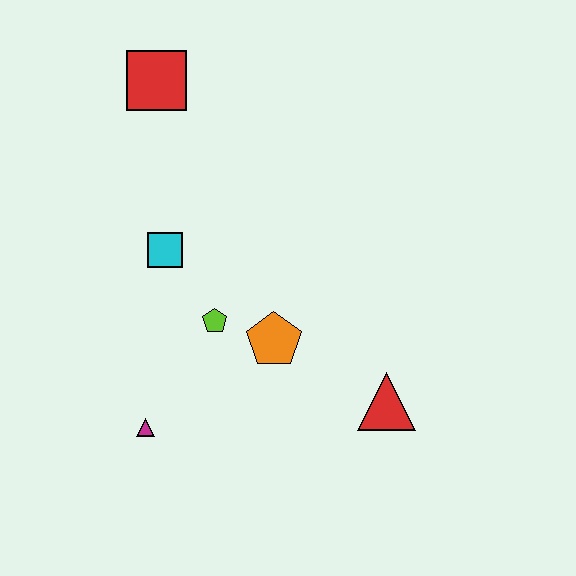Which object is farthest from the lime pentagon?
The red square is farthest from the lime pentagon.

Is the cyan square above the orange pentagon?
Yes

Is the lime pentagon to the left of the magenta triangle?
No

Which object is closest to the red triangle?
The orange pentagon is closest to the red triangle.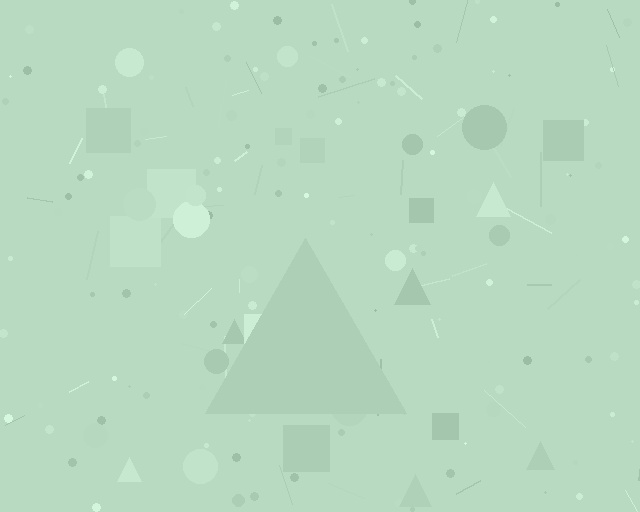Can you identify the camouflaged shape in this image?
The camouflaged shape is a triangle.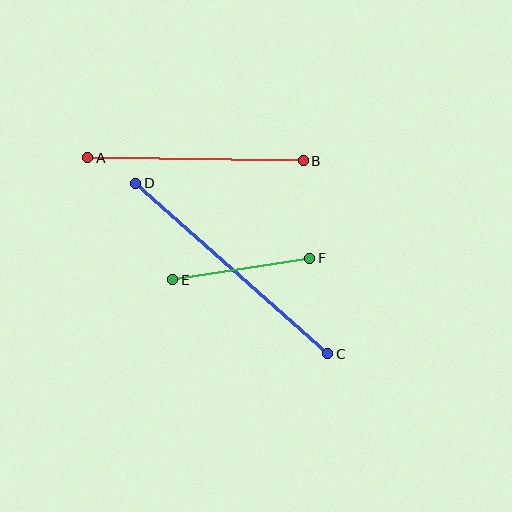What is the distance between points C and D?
The distance is approximately 257 pixels.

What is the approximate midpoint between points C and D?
The midpoint is at approximately (232, 268) pixels.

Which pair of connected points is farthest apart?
Points C and D are farthest apart.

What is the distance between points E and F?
The distance is approximately 139 pixels.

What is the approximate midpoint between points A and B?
The midpoint is at approximately (196, 159) pixels.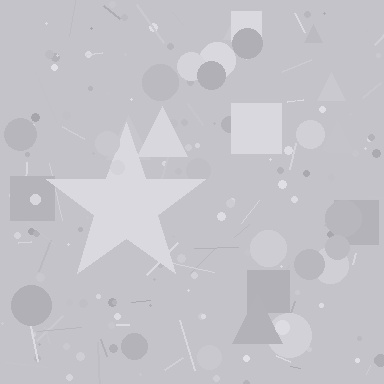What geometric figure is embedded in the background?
A star is embedded in the background.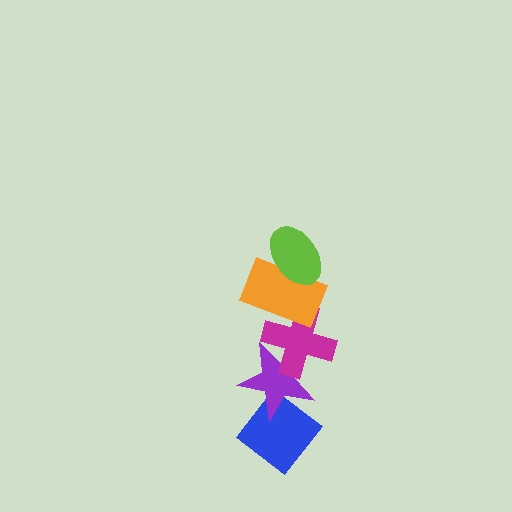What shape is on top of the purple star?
The magenta cross is on top of the purple star.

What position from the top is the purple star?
The purple star is 4th from the top.